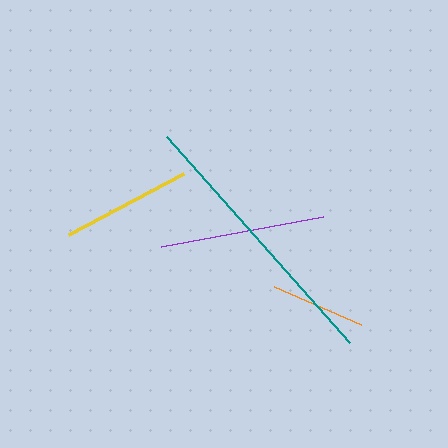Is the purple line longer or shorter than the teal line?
The teal line is longer than the purple line.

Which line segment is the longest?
The teal line is the longest at approximately 276 pixels.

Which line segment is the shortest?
The orange line is the shortest at approximately 94 pixels.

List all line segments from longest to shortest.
From longest to shortest: teal, purple, yellow, orange.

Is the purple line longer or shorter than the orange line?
The purple line is longer than the orange line.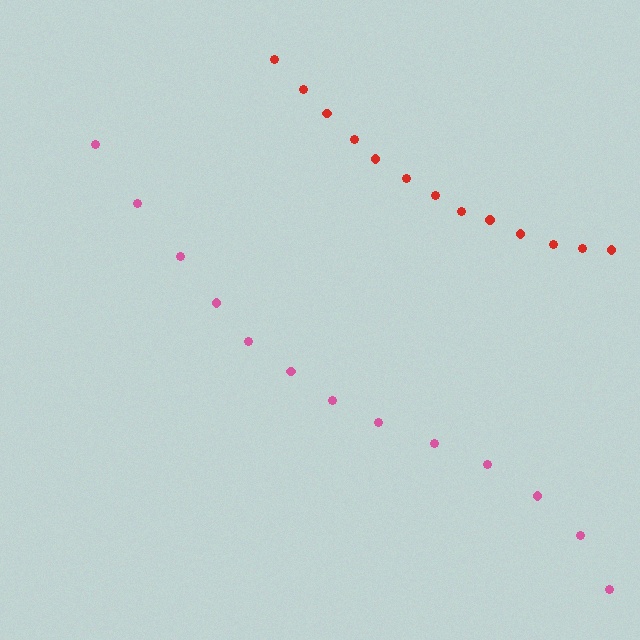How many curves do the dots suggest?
There are 2 distinct paths.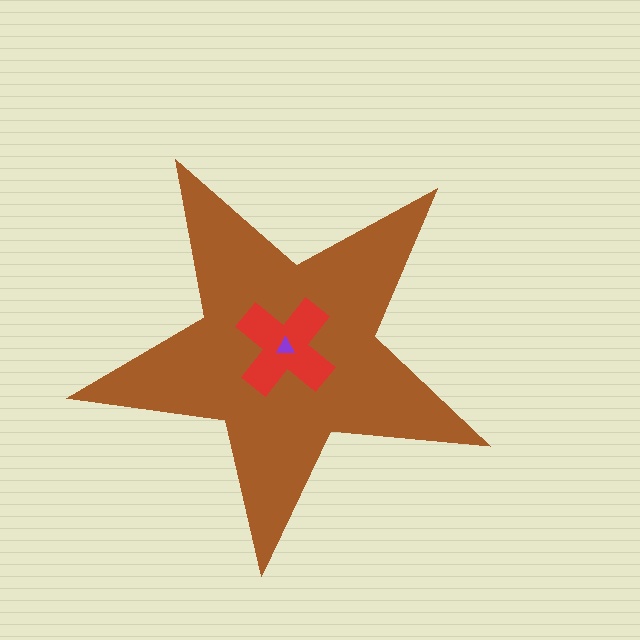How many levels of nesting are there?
3.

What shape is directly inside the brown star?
The red cross.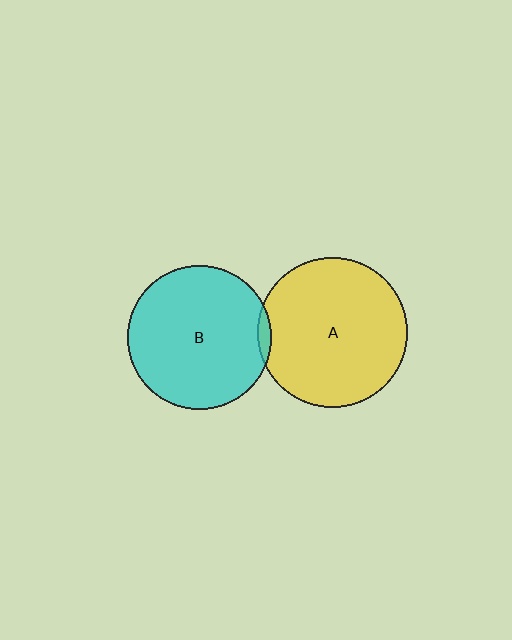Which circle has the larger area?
Circle A (yellow).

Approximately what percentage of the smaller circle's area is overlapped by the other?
Approximately 5%.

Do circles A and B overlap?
Yes.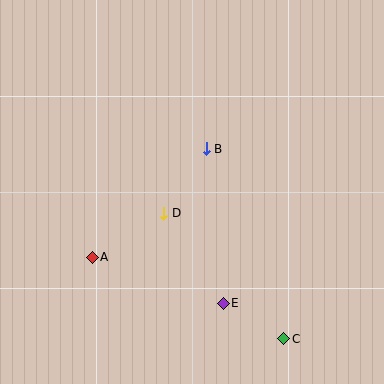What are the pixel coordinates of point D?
Point D is at (164, 213).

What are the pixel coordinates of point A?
Point A is at (92, 257).